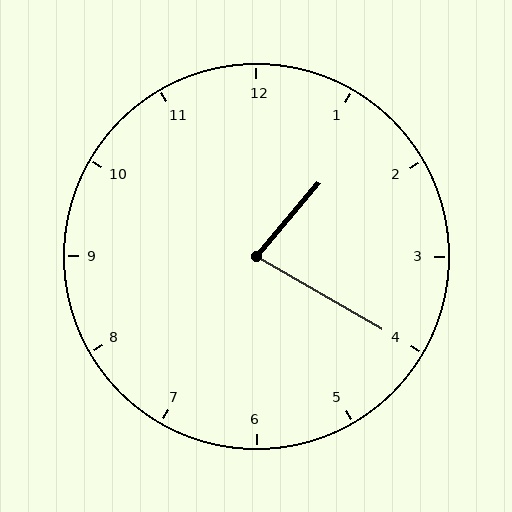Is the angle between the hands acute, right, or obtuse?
It is acute.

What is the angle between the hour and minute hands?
Approximately 80 degrees.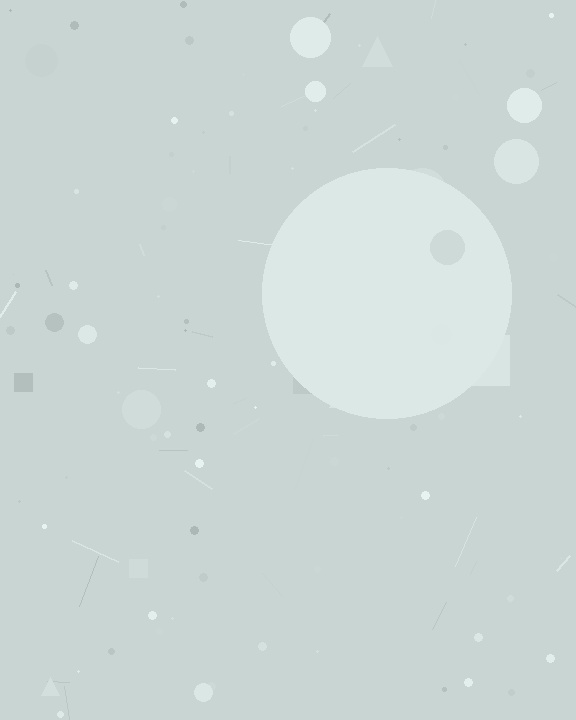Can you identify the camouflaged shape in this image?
The camouflaged shape is a circle.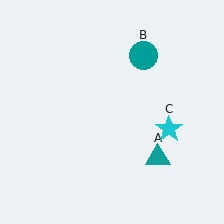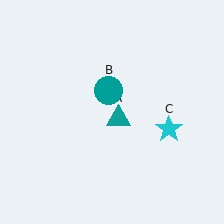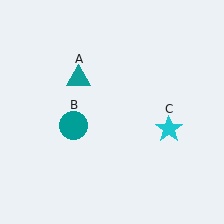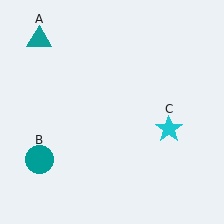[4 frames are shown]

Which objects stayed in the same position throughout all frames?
Cyan star (object C) remained stationary.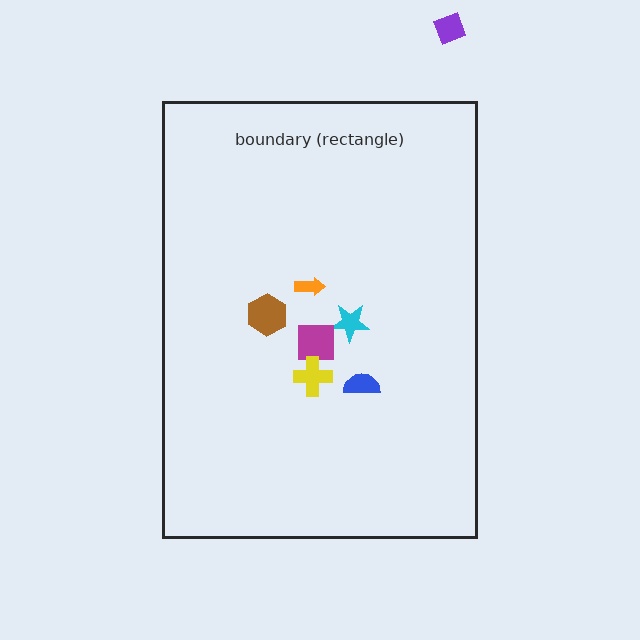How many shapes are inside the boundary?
6 inside, 1 outside.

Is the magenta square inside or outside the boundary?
Inside.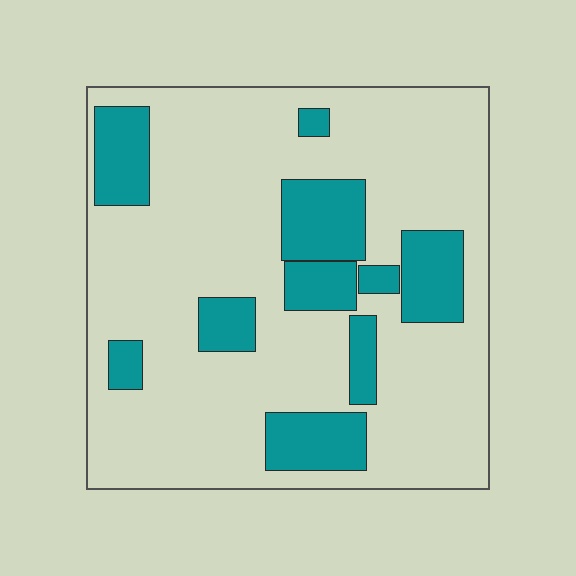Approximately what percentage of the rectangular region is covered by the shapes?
Approximately 25%.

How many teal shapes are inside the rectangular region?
10.